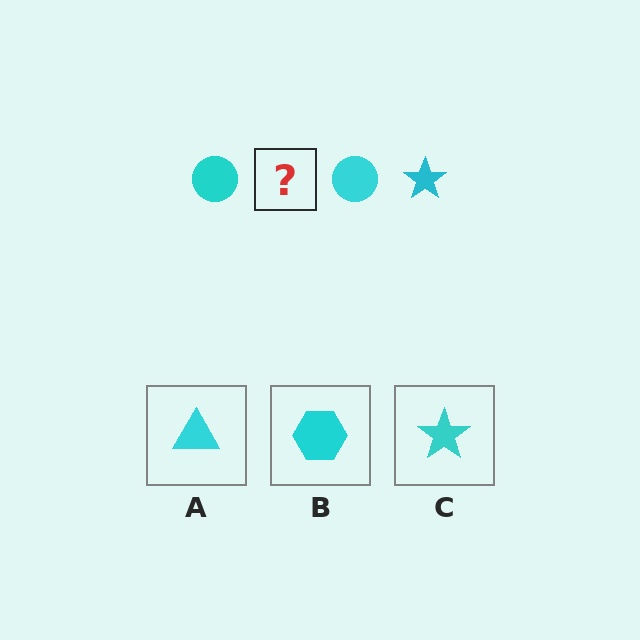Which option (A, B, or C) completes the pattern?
C.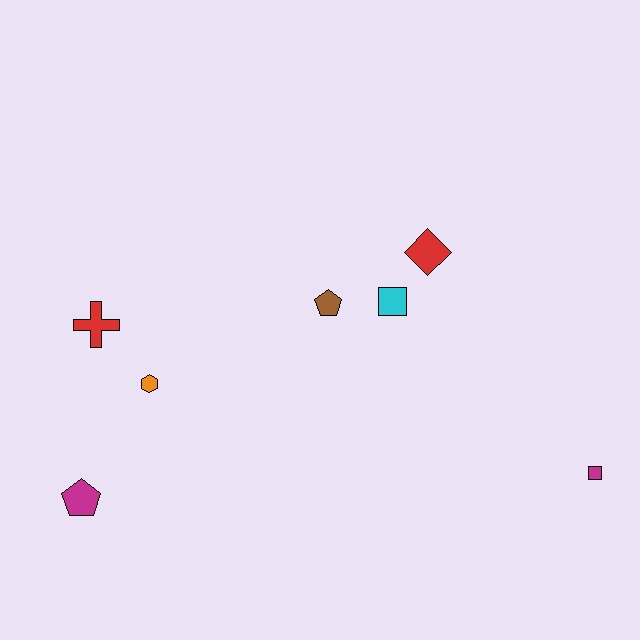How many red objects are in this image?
There are 2 red objects.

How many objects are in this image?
There are 7 objects.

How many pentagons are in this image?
There are 2 pentagons.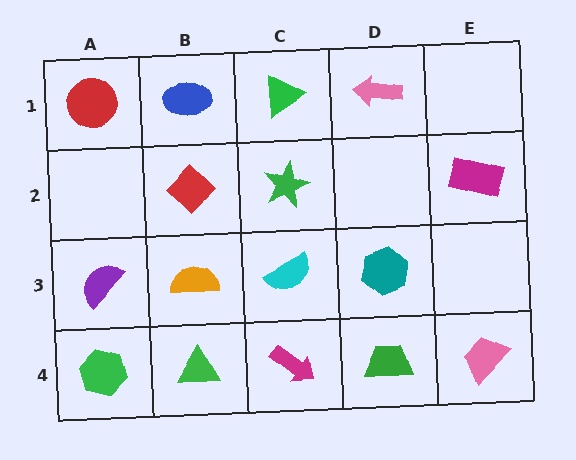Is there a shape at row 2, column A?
No, that cell is empty.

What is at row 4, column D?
A green trapezoid.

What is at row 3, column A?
A purple semicircle.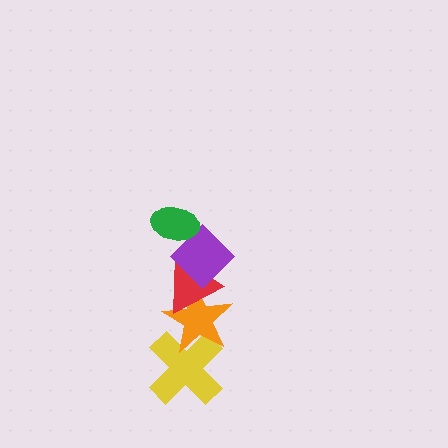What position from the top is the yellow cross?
The yellow cross is 5th from the top.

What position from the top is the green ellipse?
The green ellipse is 1st from the top.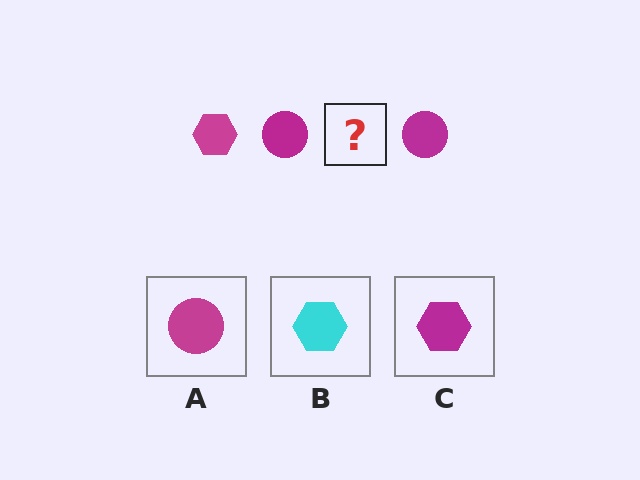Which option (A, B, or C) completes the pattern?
C.